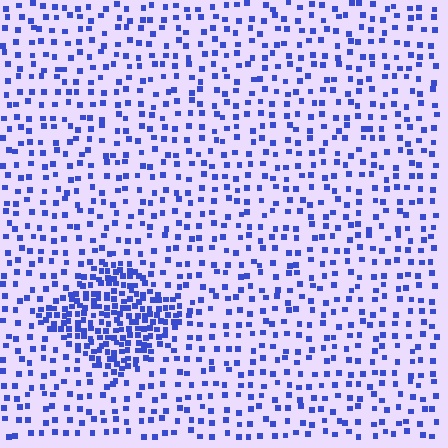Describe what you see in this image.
The image contains small blue elements arranged at two different densities. A diamond-shaped region is visible where the elements are more densely packed than the surrounding area.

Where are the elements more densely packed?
The elements are more densely packed inside the diamond boundary.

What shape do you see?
I see a diamond.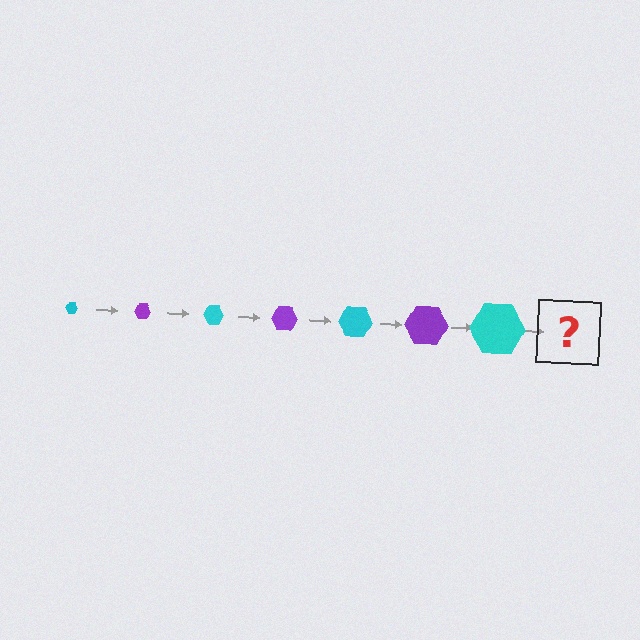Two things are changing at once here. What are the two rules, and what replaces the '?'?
The two rules are that the hexagon grows larger each step and the color cycles through cyan and purple. The '?' should be a purple hexagon, larger than the previous one.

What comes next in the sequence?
The next element should be a purple hexagon, larger than the previous one.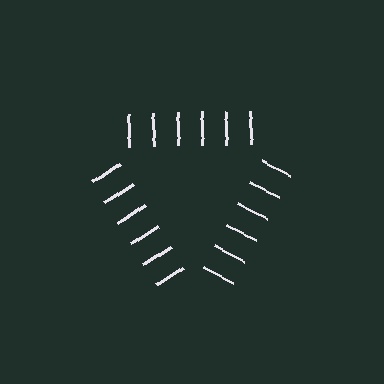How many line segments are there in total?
18 — 6 along each of the 3 edges.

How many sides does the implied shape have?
3 sides — the line-ends trace a triangle.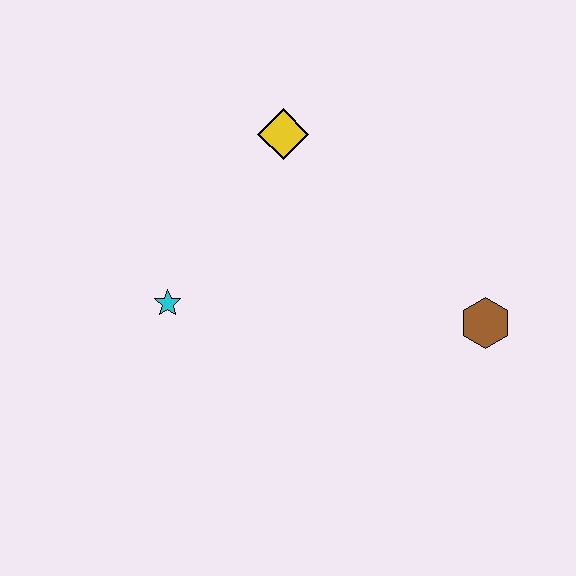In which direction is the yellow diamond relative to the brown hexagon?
The yellow diamond is to the left of the brown hexagon.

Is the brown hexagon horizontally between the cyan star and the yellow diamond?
No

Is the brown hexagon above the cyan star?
No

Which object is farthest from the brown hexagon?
The cyan star is farthest from the brown hexagon.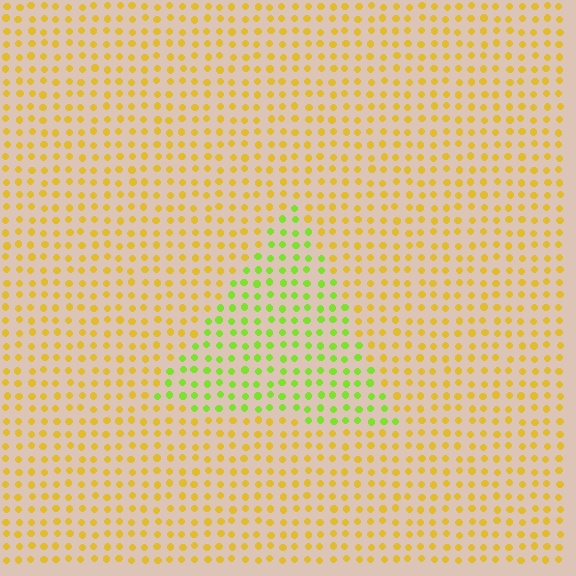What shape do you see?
I see a triangle.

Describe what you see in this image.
The image is filled with small yellow elements in a uniform arrangement. A triangle-shaped region is visible where the elements are tinted to a slightly different hue, forming a subtle color boundary.